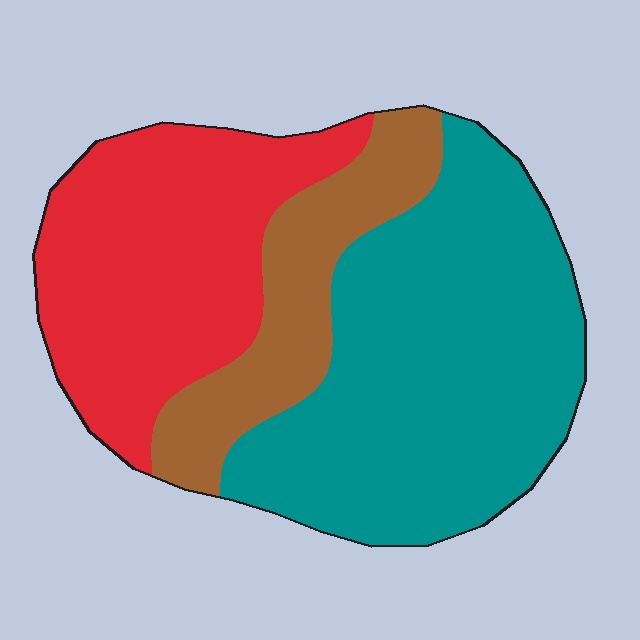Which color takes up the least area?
Brown, at roughly 20%.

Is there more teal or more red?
Teal.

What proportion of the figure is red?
Red covers 34% of the figure.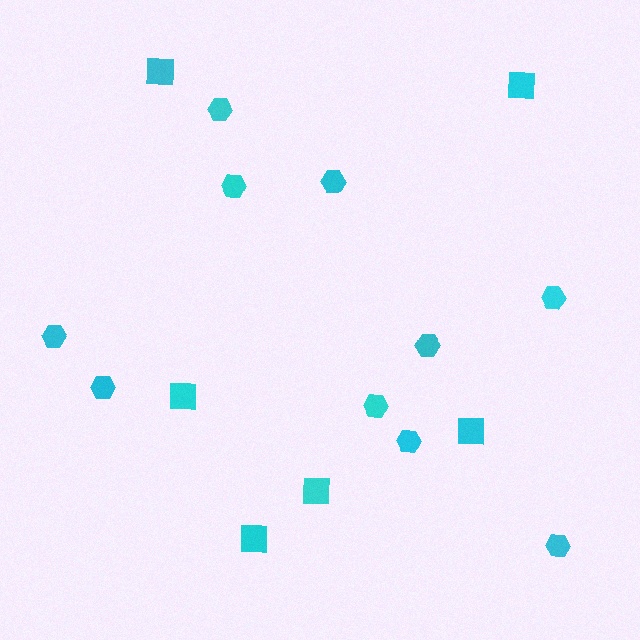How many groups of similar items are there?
There are 2 groups: one group of hexagons (10) and one group of squares (6).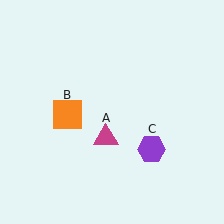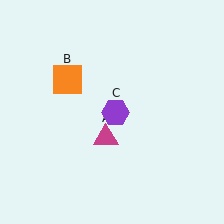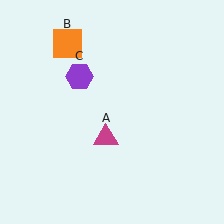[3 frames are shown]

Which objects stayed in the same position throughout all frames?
Magenta triangle (object A) remained stationary.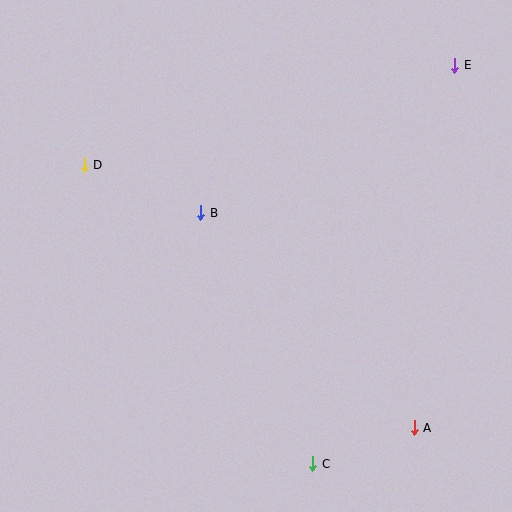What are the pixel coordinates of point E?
Point E is at (455, 65).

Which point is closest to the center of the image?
Point B at (201, 213) is closest to the center.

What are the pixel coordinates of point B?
Point B is at (201, 213).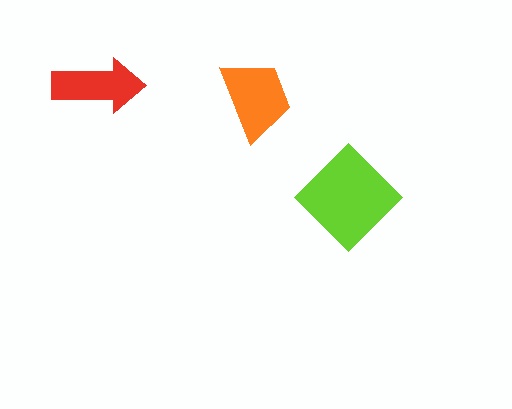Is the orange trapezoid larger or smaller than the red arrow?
Larger.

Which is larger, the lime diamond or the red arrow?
The lime diamond.